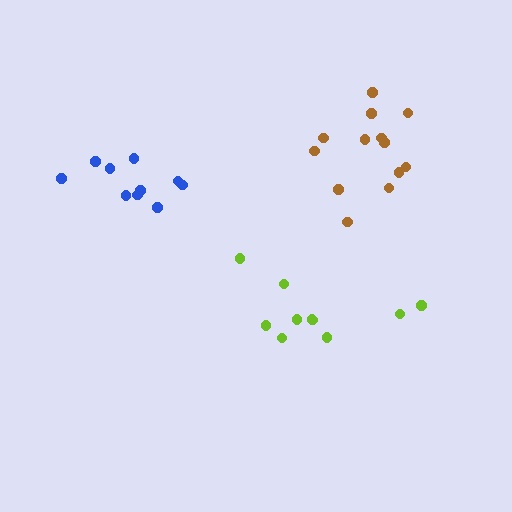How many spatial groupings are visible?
There are 3 spatial groupings.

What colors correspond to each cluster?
The clusters are colored: lime, blue, brown.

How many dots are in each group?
Group 1: 10 dots, Group 2: 10 dots, Group 3: 13 dots (33 total).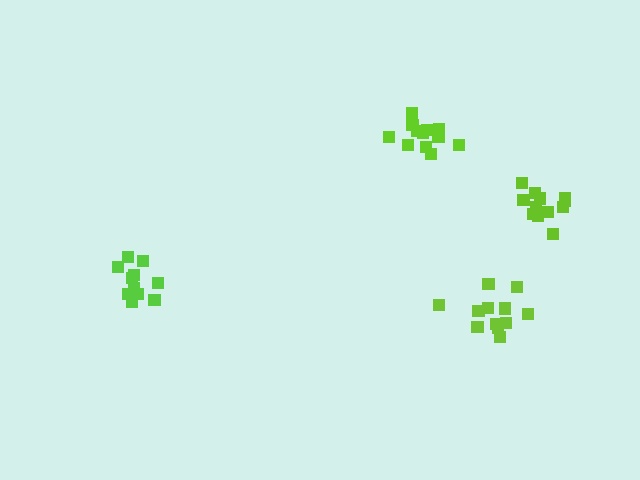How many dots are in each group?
Group 1: 11 dots, Group 2: 12 dots, Group 3: 12 dots, Group 4: 12 dots (47 total).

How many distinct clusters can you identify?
There are 4 distinct clusters.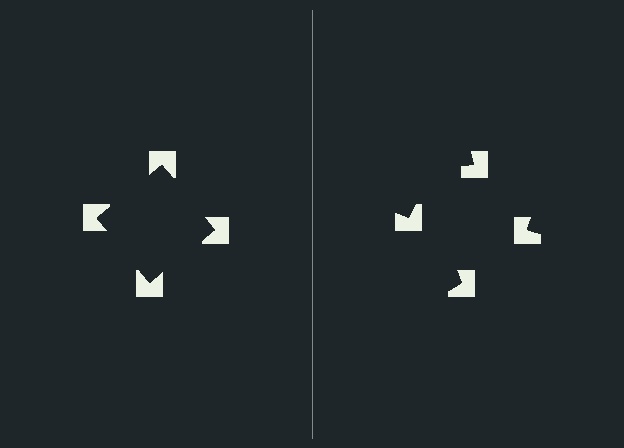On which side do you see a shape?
An illusory square appears on the left side. On the right side the wedge cuts are rotated, so no coherent shape forms.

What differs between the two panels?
The notched squares are positioned identically on both sides; only the wedge orientations differ. On the left they align to a square; on the right they are misaligned.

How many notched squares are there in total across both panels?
8 — 4 on each side.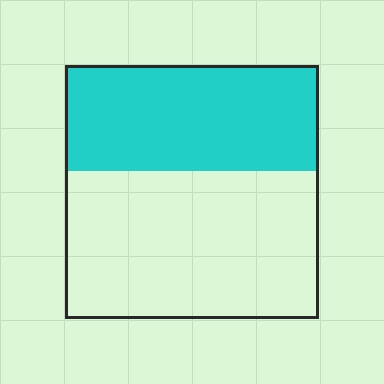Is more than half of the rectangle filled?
No.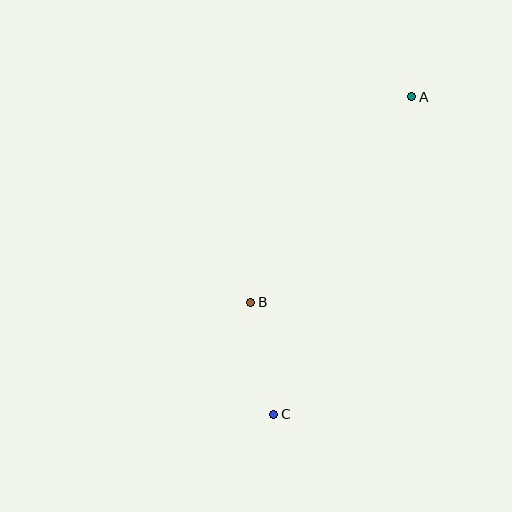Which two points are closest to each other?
Points B and C are closest to each other.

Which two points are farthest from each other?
Points A and C are farthest from each other.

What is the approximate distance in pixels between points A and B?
The distance between A and B is approximately 261 pixels.